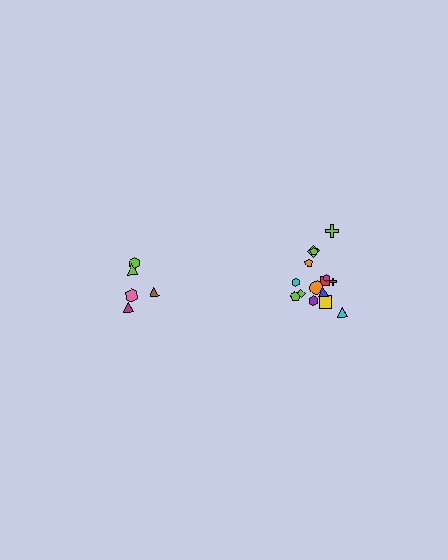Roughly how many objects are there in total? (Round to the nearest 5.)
Roughly 20 objects in total.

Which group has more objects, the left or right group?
The right group.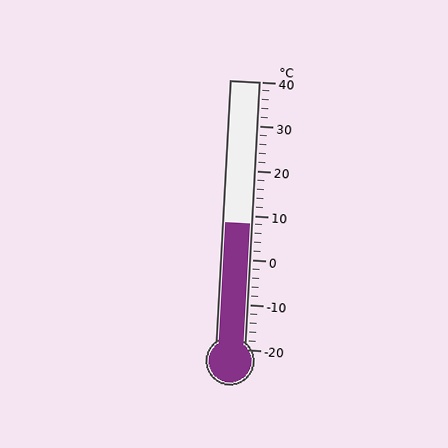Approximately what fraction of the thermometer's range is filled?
The thermometer is filled to approximately 45% of its range.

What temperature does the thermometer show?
The thermometer shows approximately 8°C.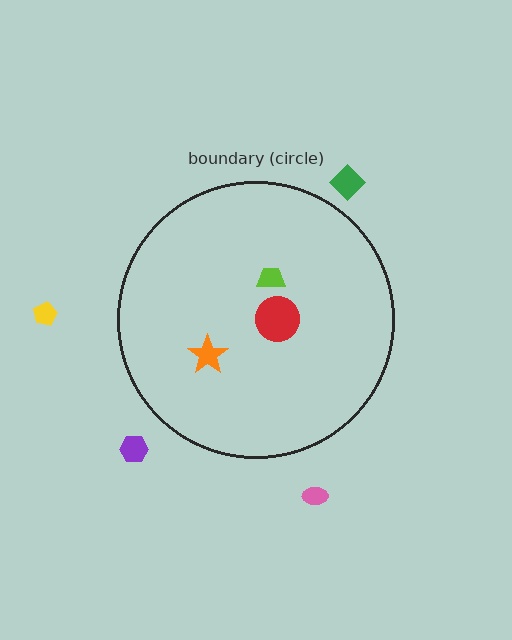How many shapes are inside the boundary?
3 inside, 4 outside.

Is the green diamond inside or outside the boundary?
Outside.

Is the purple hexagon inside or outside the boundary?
Outside.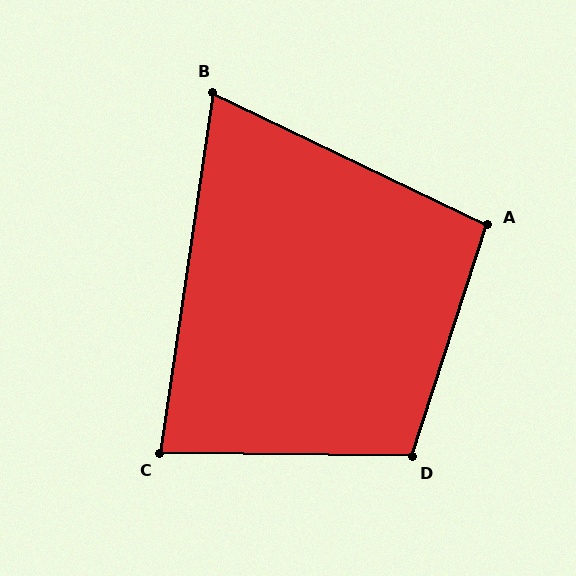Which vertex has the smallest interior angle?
B, at approximately 73 degrees.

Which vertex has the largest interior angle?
D, at approximately 107 degrees.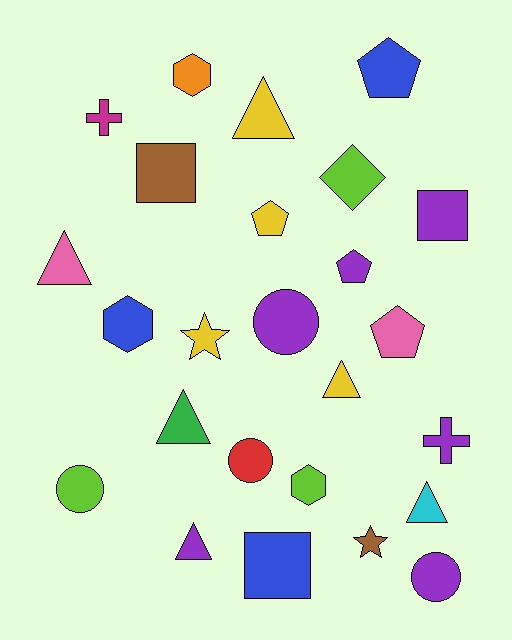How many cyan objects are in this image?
There is 1 cyan object.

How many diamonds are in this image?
There is 1 diamond.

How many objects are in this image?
There are 25 objects.